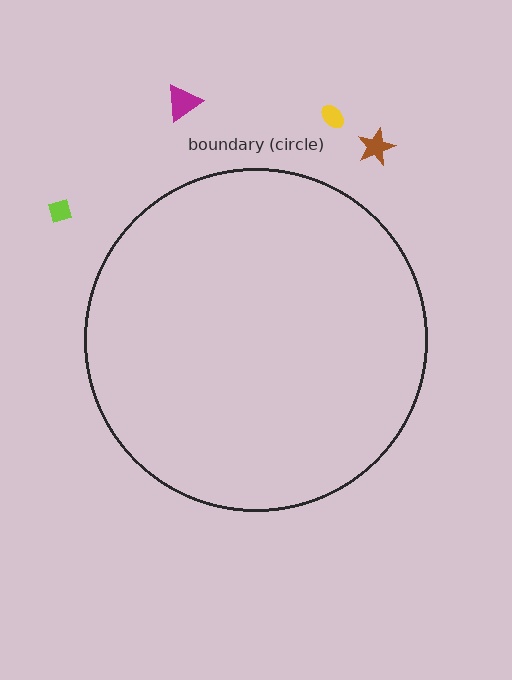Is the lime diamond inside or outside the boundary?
Outside.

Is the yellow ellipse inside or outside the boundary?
Outside.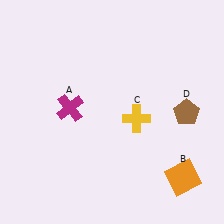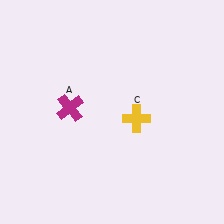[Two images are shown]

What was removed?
The brown pentagon (D), the orange square (B) were removed in Image 2.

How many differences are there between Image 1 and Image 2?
There are 2 differences between the two images.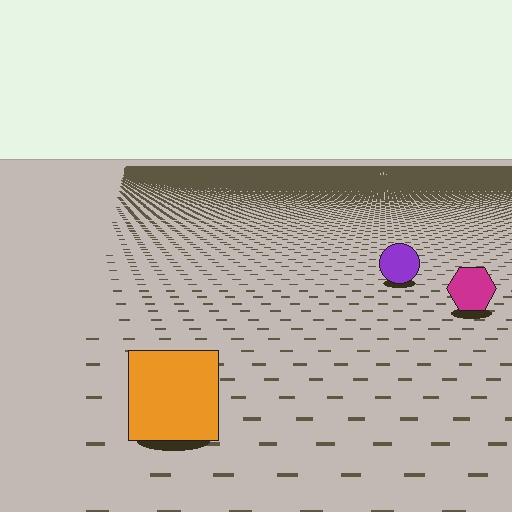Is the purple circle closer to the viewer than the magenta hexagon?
No. The magenta hexagon is closer — you can tell from the texture gradient: the ground texture is coarser near it.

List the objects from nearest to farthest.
From nearest to farthest: the orange square, the magenta hexagon, the purple circle.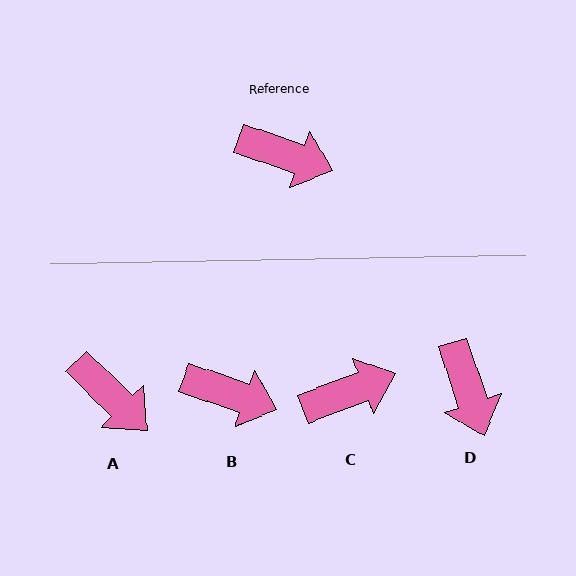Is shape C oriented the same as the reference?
No, it is off by about 41 degrees.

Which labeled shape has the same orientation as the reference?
B.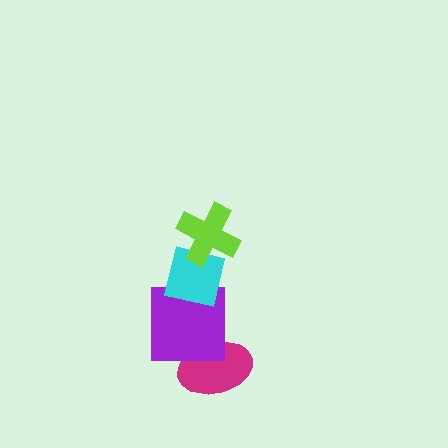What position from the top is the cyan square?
The cyan square is 2nd from the top.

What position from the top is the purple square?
The purple square is 3rd from the top.